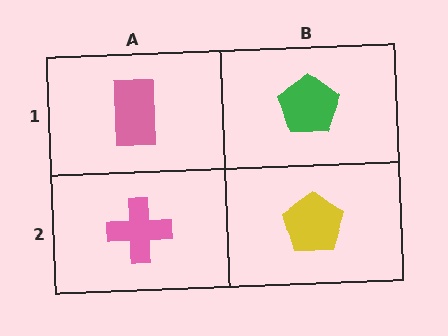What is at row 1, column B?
A green pentagon.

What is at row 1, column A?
A pink rectangle.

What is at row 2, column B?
A yellow pentagon.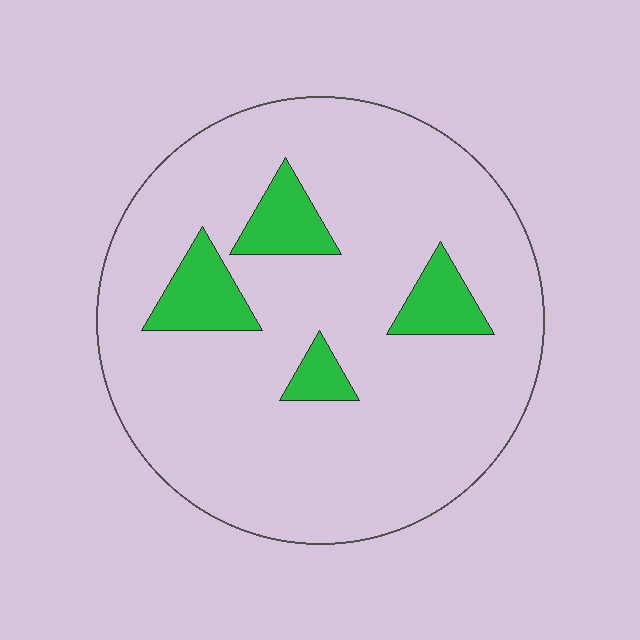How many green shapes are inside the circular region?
4.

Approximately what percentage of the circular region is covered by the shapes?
Approximately 15%.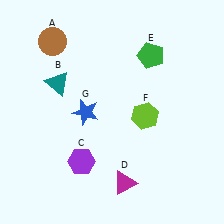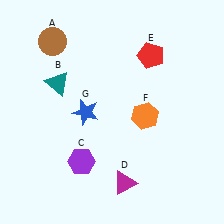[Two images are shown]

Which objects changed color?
E changed from green to red. F changed from lime to orange.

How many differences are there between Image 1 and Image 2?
There are 2 differences between the two images.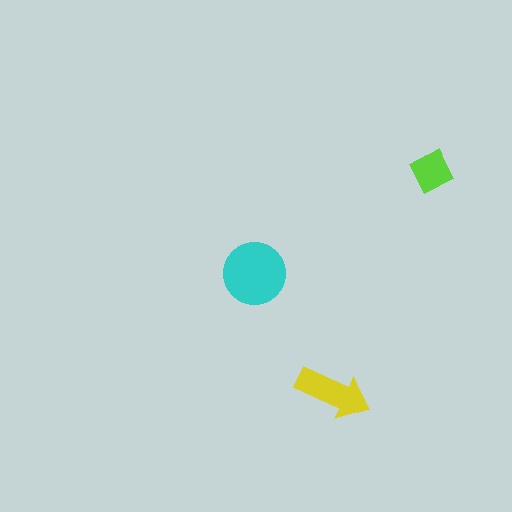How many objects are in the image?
There are 3 objects in the image.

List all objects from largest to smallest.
The cyan circle, the yellow arrow, the lime square.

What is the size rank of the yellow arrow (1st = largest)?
2nd.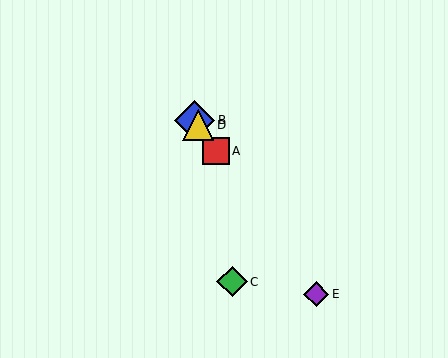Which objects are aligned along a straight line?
Objects A, B, D, E are aligned along a straight line.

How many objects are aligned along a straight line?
4 objects (A, B, D, E) are aligned along a straight line.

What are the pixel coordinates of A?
Object A is at (216, 151).